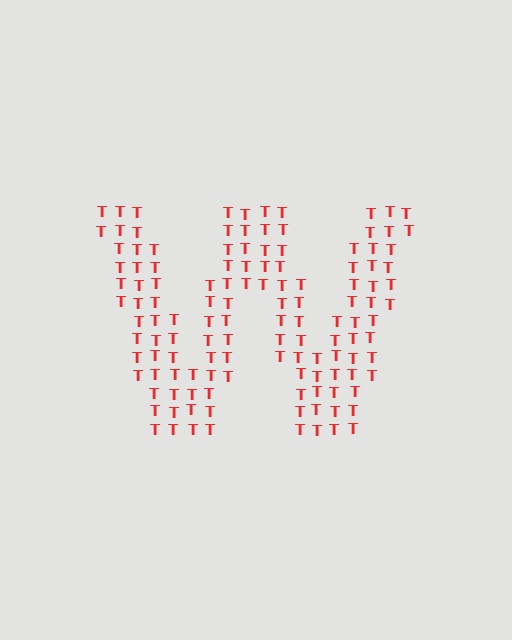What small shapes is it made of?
It is made of small letter T's.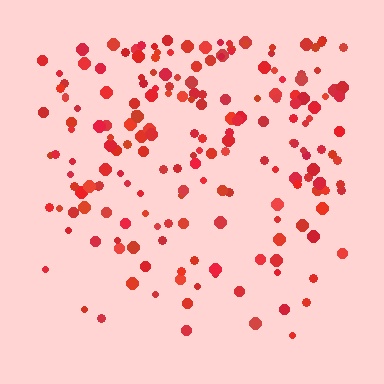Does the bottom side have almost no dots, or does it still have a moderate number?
Still a moderate number, just noticeably fewer than the top.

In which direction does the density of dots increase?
From bottom to top, with the top side densest.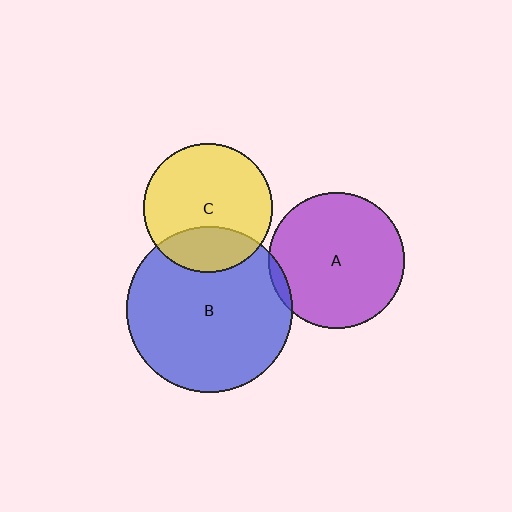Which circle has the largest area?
Circle B (blue).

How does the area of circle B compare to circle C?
Approximately 1.7 times.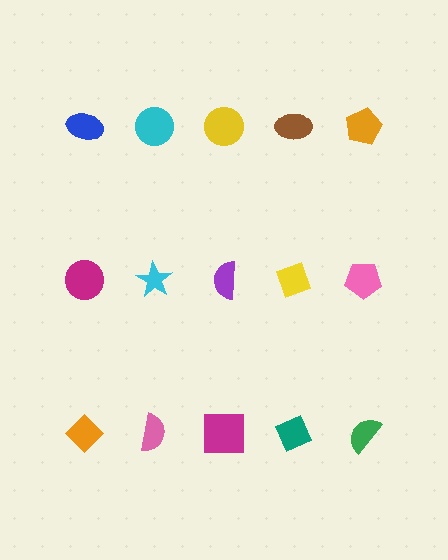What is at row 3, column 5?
A green semicircle.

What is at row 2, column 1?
A magenta circle.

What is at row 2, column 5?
A pink pentagon.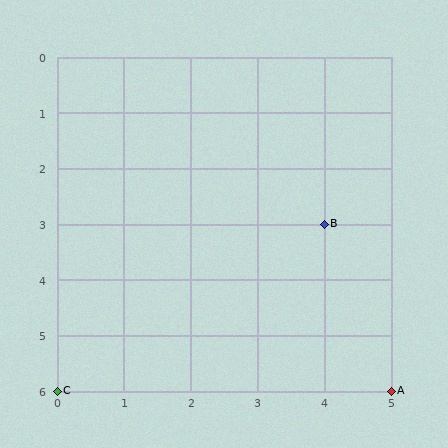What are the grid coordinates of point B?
Point B is at grid coordinates (4, 3).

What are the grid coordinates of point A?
Point A is at grid coordinates (5, 6).